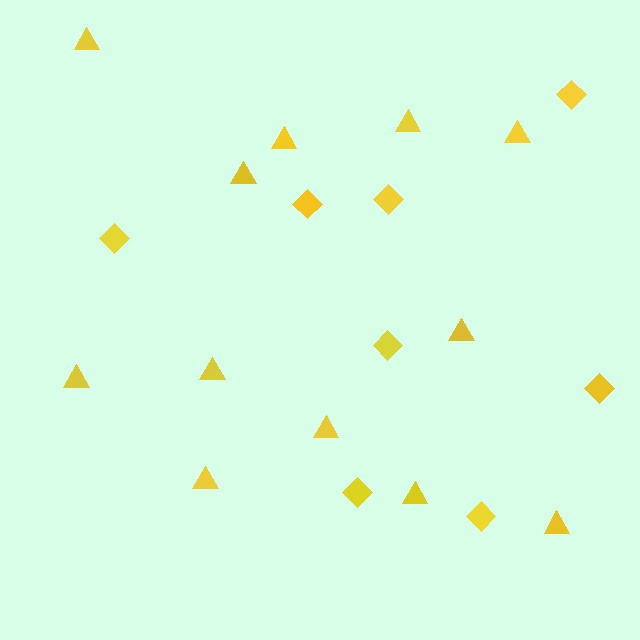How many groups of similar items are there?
There are 2 groups: one group of triangles (12) and one group of diamonds (8).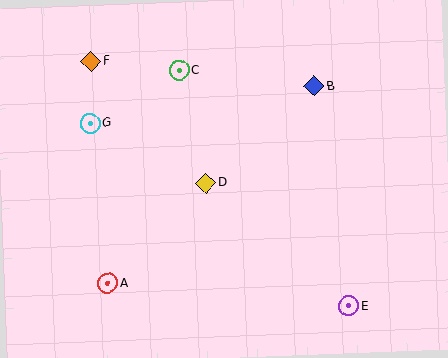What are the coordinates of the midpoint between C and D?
The midpoint between C and D is at (192, 127).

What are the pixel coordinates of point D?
Point D is at (206, 183).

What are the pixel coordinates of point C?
Point C is at (179, 71).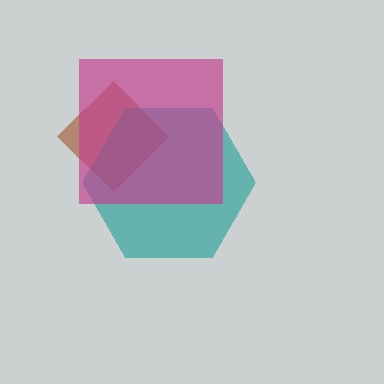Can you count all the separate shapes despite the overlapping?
Yes, there are 3 separate shapes.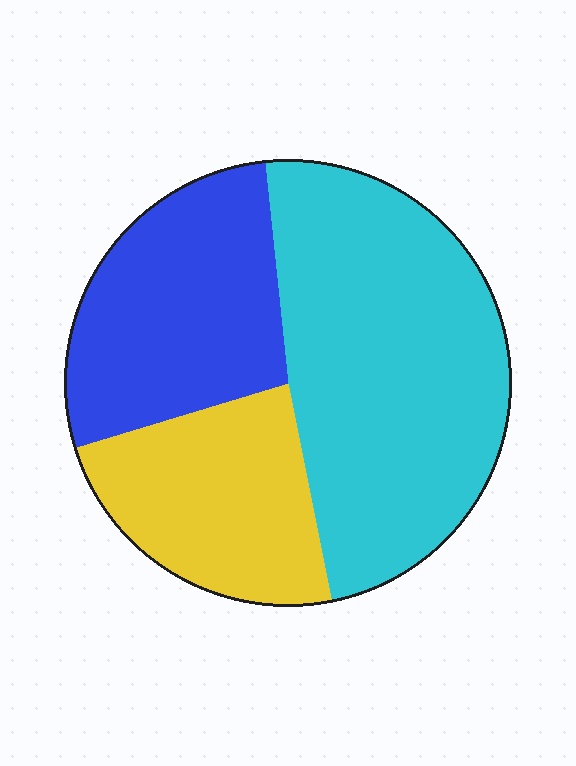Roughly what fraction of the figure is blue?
Blue takes up between a quarter and a half of the figure.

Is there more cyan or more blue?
Cyan.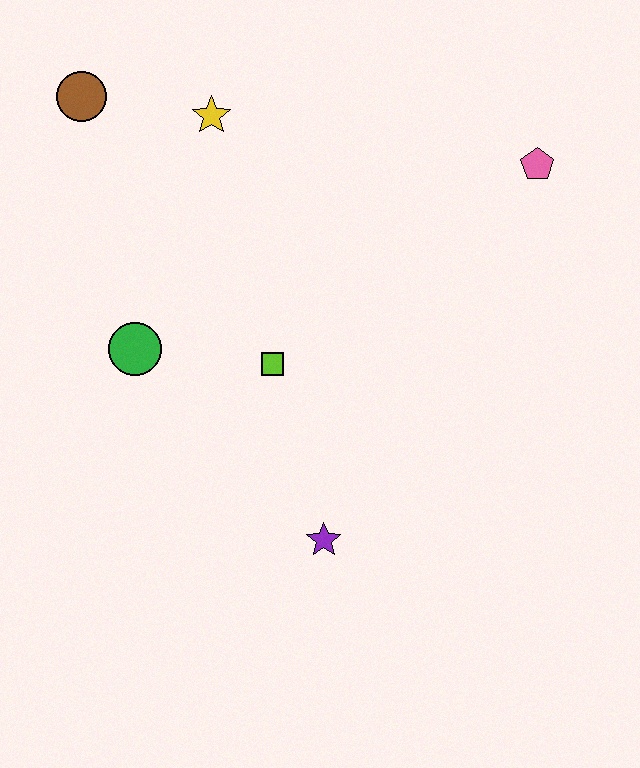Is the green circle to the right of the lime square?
No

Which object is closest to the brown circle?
The yellow star is closest to the brown circle.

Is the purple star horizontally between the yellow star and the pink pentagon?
Yes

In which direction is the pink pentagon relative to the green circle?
The pink pentagon is to the right of the green circle.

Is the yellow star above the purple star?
Yes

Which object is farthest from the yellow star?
The purple star is farthest from the yellow star.